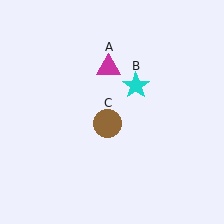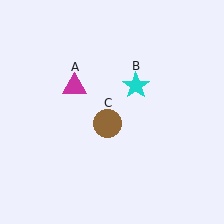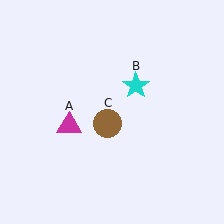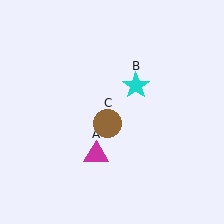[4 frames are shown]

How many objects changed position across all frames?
1 object changed position: magenta triangle (object A).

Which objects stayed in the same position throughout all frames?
Cyan star (object B) and brown circle (object C) remained stationary.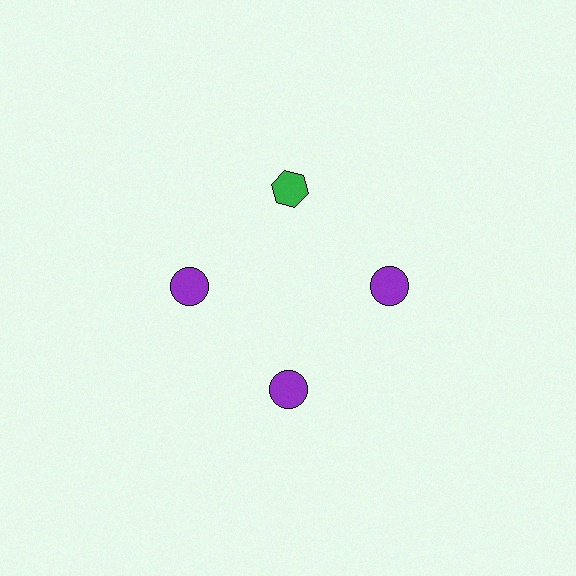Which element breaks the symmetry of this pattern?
The green hexagon at roughly the 12 o'clock position breaks the symmetry. All other shapes are purple circles.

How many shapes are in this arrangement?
There are 4 shapes arranged in a ring pattern.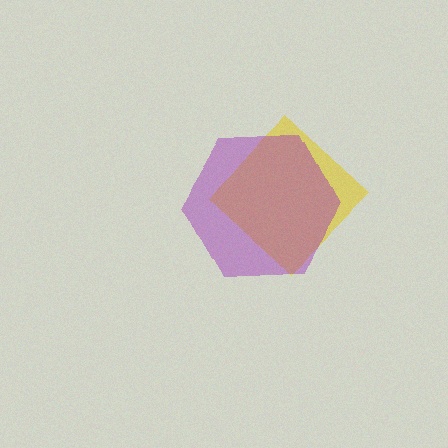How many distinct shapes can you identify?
There are 2 distinct shapes: a yellow diamond, a purple hexagon.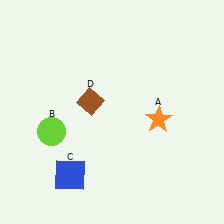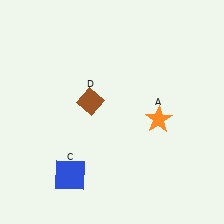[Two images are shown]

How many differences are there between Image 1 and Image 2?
There is 1 difference between the two images.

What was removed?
The lime circle (B) was removed in Image 2.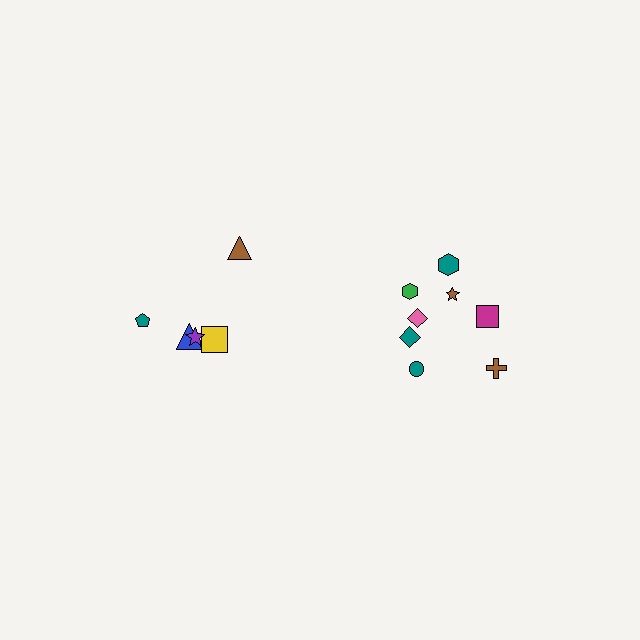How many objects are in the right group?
There are 8 objects.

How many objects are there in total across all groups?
There are 13 objects.